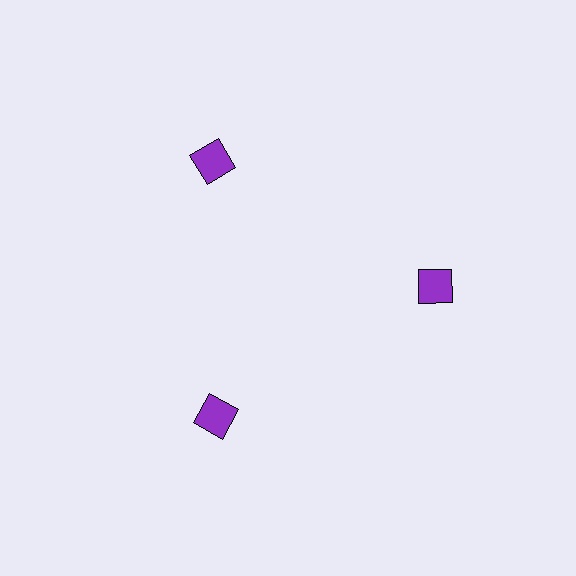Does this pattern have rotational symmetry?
Yes, this pattern has 3-fold rotational symmetry. It looks the same after rotating 120 degrees around the center.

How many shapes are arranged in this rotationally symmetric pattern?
There are 3 shapes, arranged in 3 groups of 1.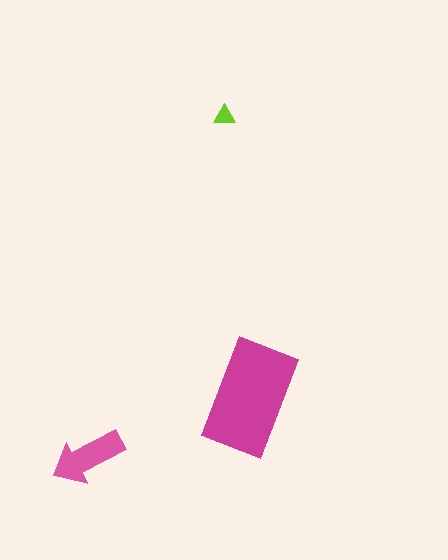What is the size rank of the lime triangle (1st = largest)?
3rd.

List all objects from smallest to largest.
The lime triangle, the pink arrow, the magenta rectangle.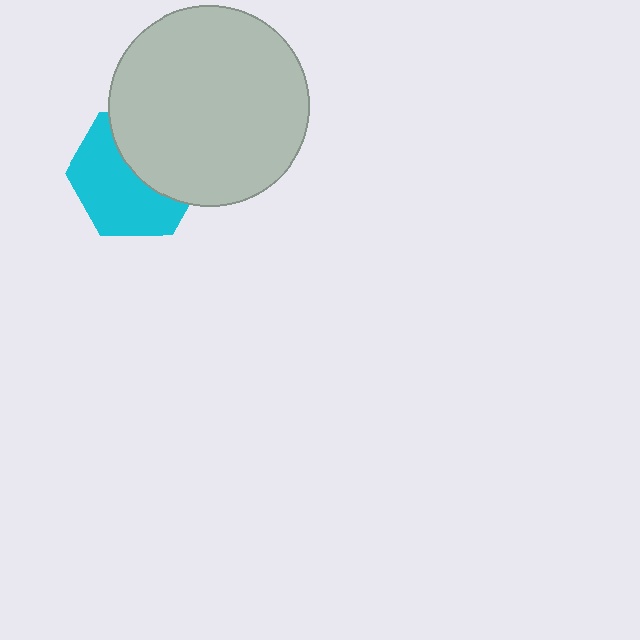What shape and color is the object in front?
The object in front is a light gray circle.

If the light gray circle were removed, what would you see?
You would see the complete cyan hexagon.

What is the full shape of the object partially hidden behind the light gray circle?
The partially hidden object is a cyan hexagon.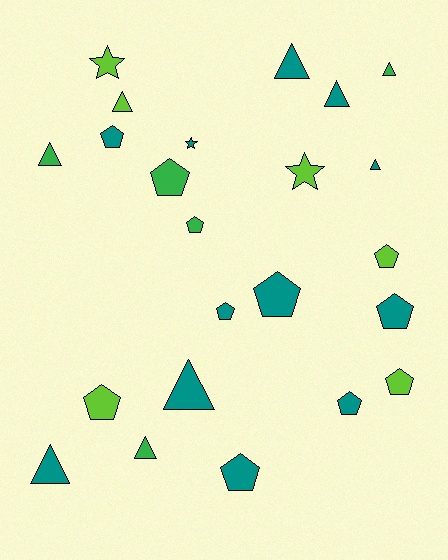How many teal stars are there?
There is 1 teal star.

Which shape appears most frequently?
Pentagon, with 11 objects.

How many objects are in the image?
There are 23 objects.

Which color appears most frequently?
Teal, with 12 objects.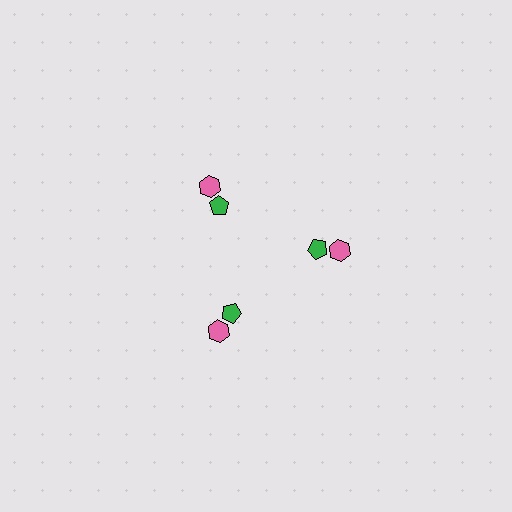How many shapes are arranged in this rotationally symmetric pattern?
There are 6 shapes, arranged in 3 groups of 2.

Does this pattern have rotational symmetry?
Yes, this pattern has 3-fold rotational symmetry. It looks the same after rotating 120 degrees around the center.